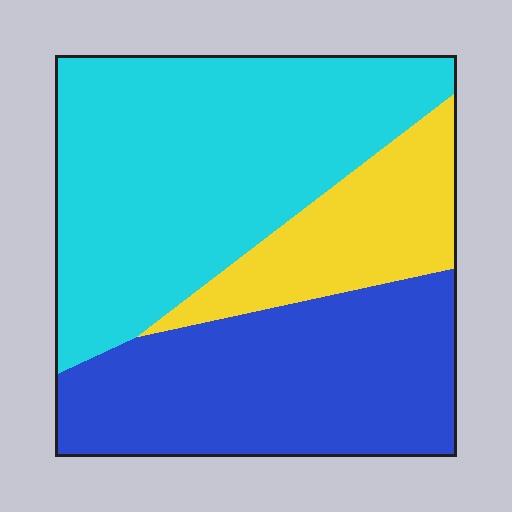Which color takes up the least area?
Yellow, at roughly 20%.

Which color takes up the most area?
Cyan, at roughly 45%.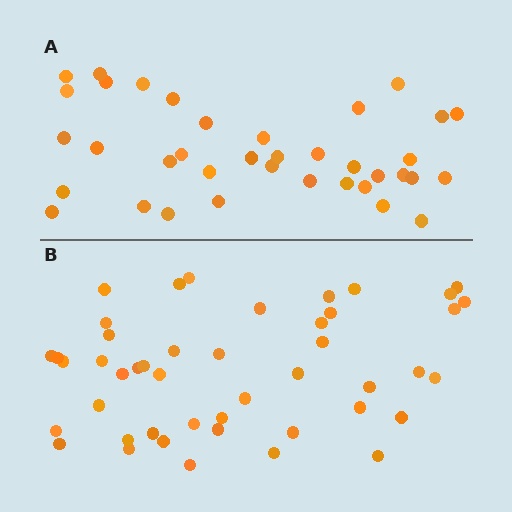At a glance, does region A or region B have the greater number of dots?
Region B (the bottom region) has more dots.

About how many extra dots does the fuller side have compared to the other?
Region B has roughly 8 or so more dots than region A.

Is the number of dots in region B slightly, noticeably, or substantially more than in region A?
Region B has only slightly more — the two regions are fairly close. The ratio is roughly 1.2 to 1.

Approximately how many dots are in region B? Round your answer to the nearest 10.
About 50 dots. (The exact count is 46, which rounds to 50.)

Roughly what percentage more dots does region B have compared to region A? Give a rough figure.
About 25% more.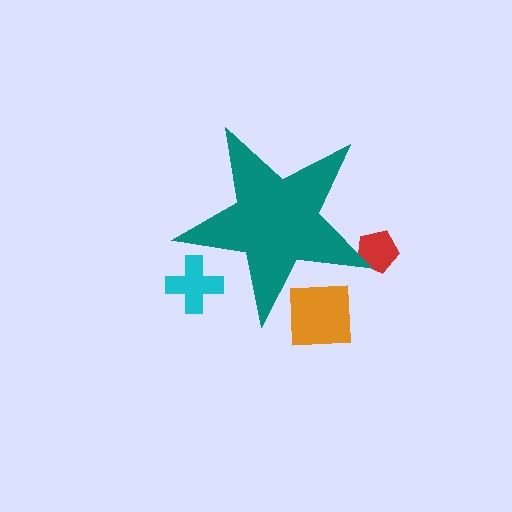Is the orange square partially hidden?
Yes, the orange square is partially hidden behind the teal star.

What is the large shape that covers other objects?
A teal star.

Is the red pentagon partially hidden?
Yes, the red pentagon is partially hidden behind the teal star.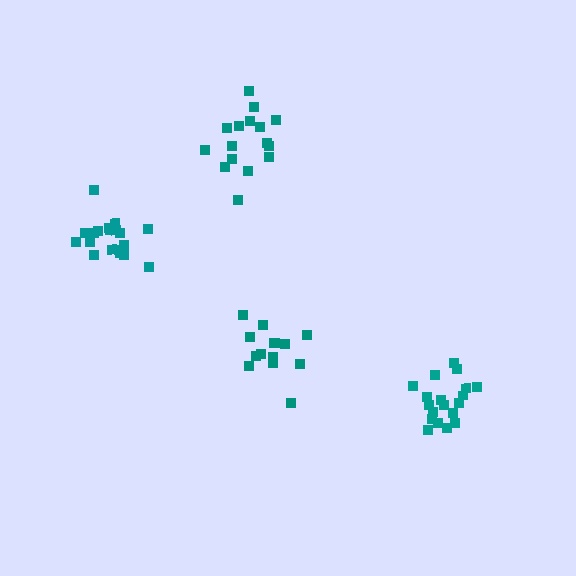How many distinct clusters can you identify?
There are 4 distinct clusters.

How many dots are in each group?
Group 1: 19 dots, Group 2: 14 dots, Group 3: 19 dots, Group 4: 16 dots (68 total).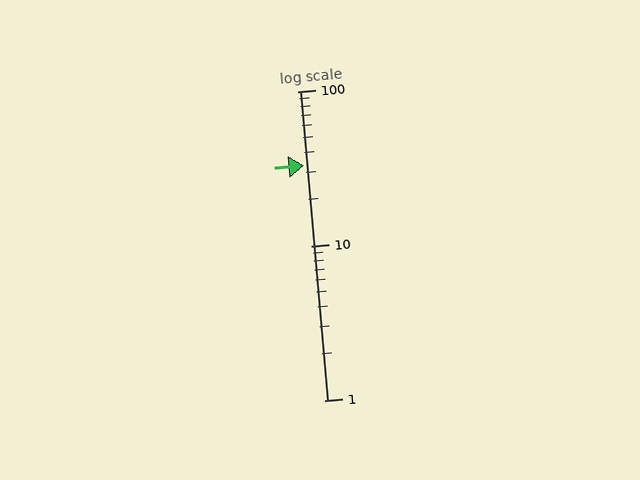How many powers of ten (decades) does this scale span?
The scale spans 2 decades, from 1 to 100.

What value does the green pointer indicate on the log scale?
The pointer indicates approximately 33.